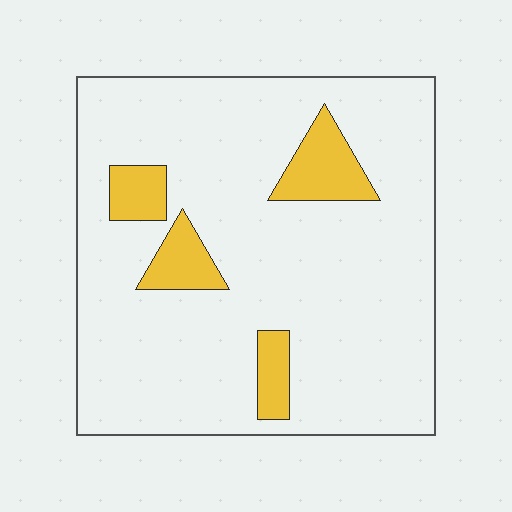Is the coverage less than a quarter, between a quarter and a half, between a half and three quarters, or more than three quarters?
Less than a quarter.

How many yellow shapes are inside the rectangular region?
4.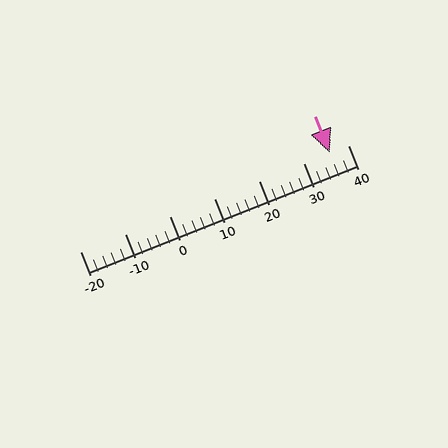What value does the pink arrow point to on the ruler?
The pink arrow points to approximately 36.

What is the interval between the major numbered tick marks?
The major tick marks are spaced 10 units apart.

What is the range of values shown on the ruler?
The ruler shows values from -20 to 40.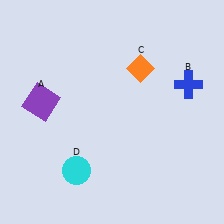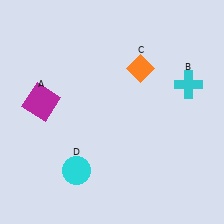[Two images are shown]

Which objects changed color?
A changed from purple to magenta. B changed from blue to cyan.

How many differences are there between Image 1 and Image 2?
There are 2 differences between the two images.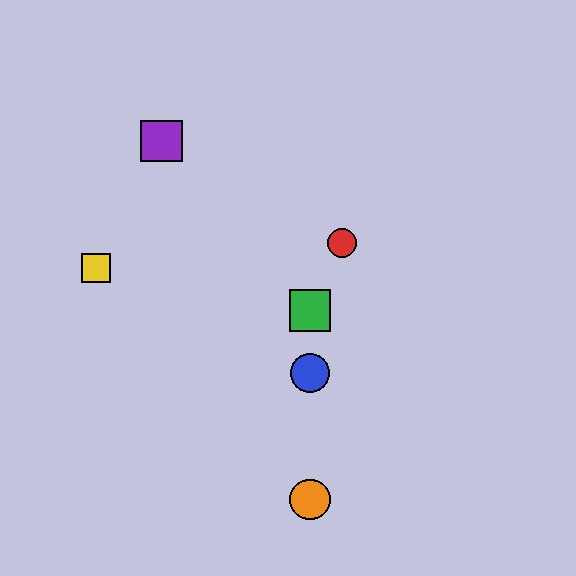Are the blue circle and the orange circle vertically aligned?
Yes, both are at x≈310.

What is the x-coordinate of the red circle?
The red circle is at x≈342.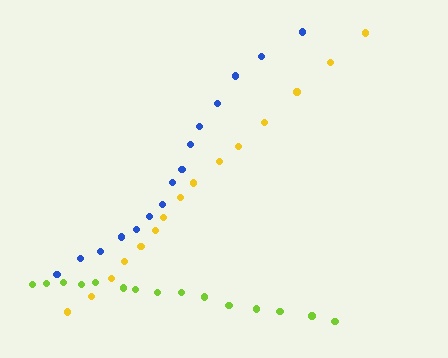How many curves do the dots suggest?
There are 3 distinct paths.